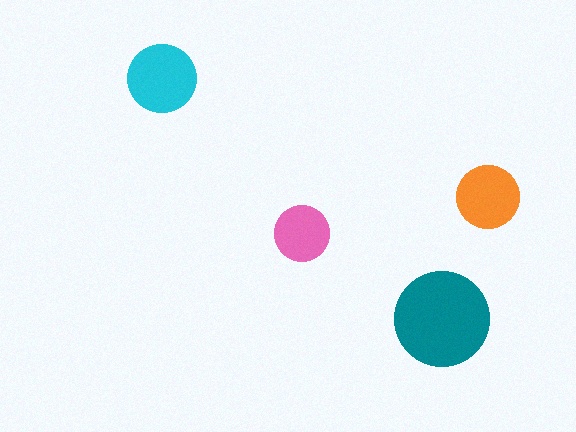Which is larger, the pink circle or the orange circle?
The orange one.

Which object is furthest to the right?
The orange circle is rightmost.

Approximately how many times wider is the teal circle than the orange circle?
About 1.5 times wider.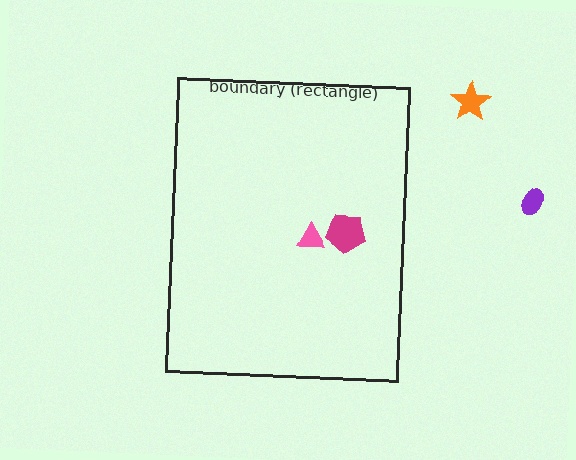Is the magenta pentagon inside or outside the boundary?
Inside.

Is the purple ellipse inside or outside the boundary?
Outside.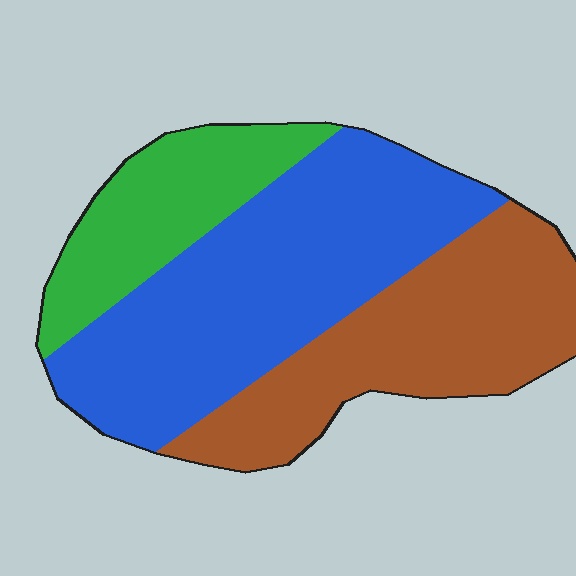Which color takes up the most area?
Blue, at roughly 45%.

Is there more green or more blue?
Blue.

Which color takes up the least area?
Green, at roughly 20%.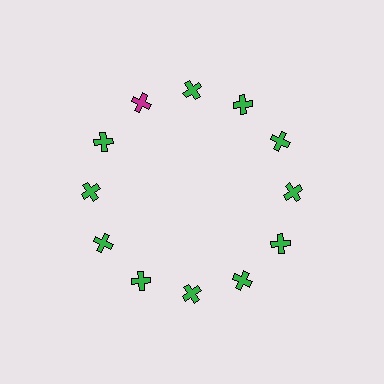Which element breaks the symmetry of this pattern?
The magenta cross at roughly the 11 o'clock position breaks the symmetry. All other shapes are green crosses.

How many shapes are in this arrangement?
There are 12 shapes arranged in a ring pattern.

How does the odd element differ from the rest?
It has a different color: magenta instead of green.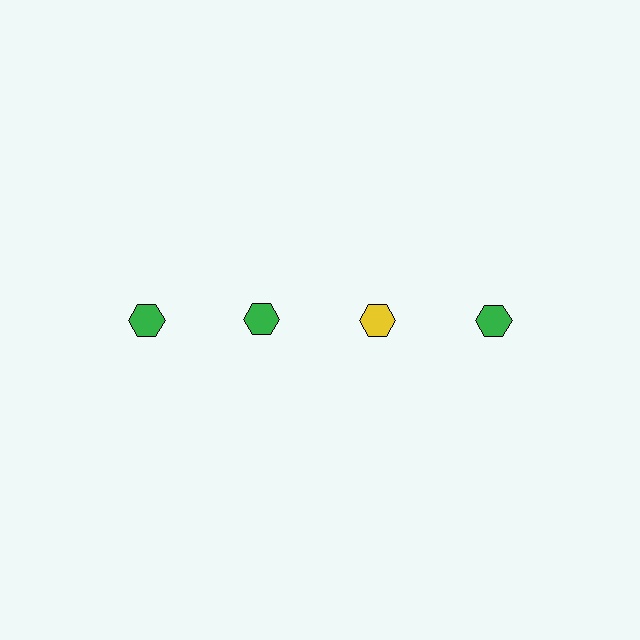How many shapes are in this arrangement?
There are 4 shapes arranged in a grid pattern.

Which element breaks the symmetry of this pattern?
The yellow hexagon in the top row, center column breaks the symmetry. All other shapes are green hexagons.